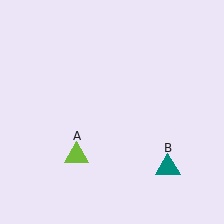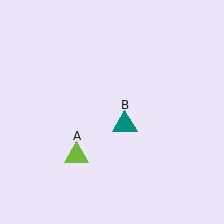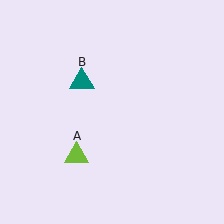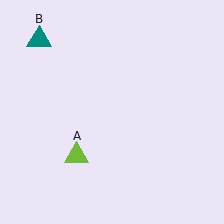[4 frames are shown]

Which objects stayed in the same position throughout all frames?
Lime triangle (object A) remained stationary.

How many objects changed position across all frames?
1 object changed position: teal triangle (object B).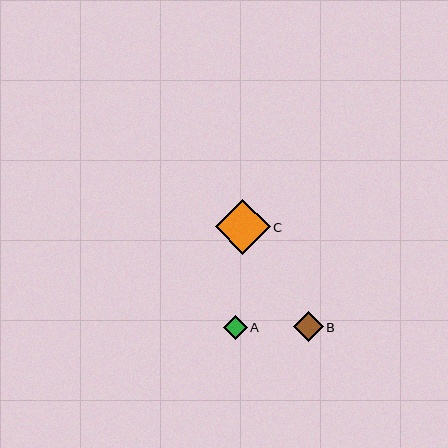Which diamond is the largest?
Diamond C is the largest with a size of approximately 55 pixels.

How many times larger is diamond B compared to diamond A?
Diamond B is approximately 1.2 times the size of diamond A.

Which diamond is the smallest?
Diamond A is the smallest with a size of approximately 24 pixels.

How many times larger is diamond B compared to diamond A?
Diamond B is approximately 1.2 times the size of diamond A.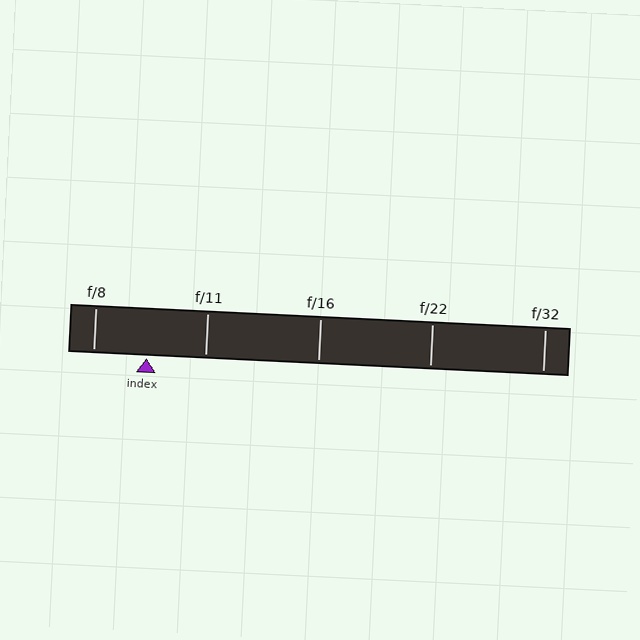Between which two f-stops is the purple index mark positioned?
The index mark is between f/8 and f/11.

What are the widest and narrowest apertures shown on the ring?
The widest aperture shown is f/8 and the narrowest is f/32.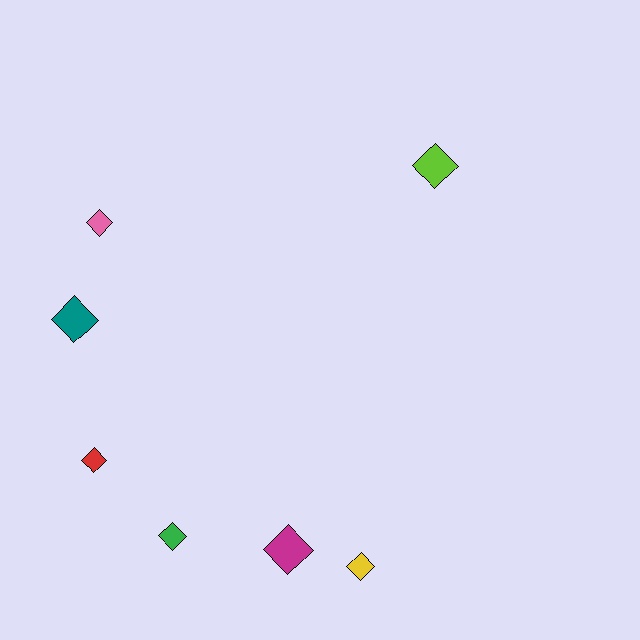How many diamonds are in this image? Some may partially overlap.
There are 7 diamonds.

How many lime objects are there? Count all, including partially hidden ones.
There is 1 lime object.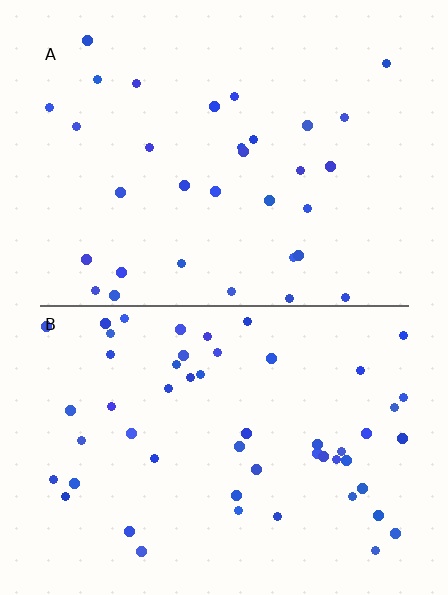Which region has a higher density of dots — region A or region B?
B (the bottom).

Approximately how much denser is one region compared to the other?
Approximately 1.6× — region B over region A.